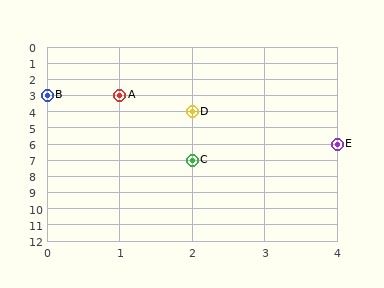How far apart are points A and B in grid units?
Points A and B are 1 column apart.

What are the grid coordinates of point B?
Point B is at grid coordinates (0, 3).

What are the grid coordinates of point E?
Point E is at grid coordinates (4, 6).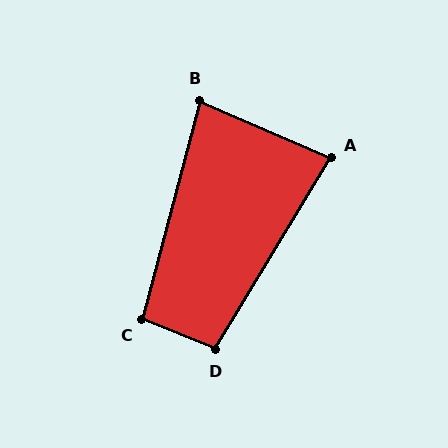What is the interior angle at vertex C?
Approximately 97 degrees (obtuse).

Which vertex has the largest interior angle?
D, at approximately 99 degrees.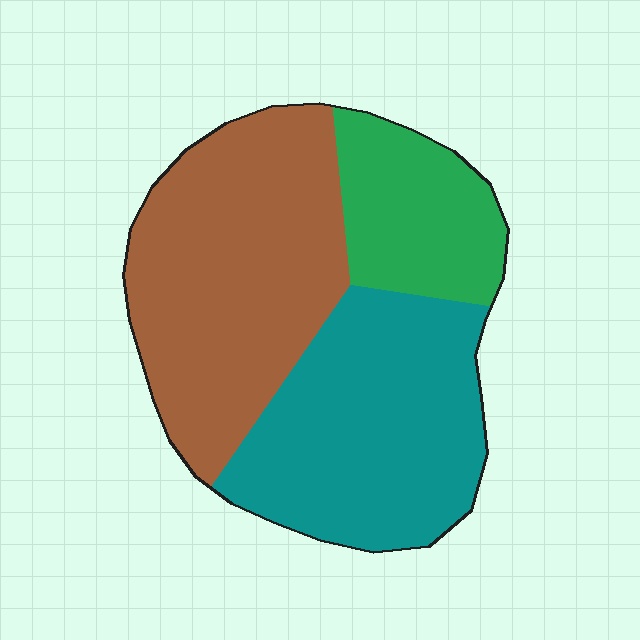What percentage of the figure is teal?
Teal covers 38% of the figure.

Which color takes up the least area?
Green, at roughly 20%.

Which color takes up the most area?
Brown, at roughly 45%.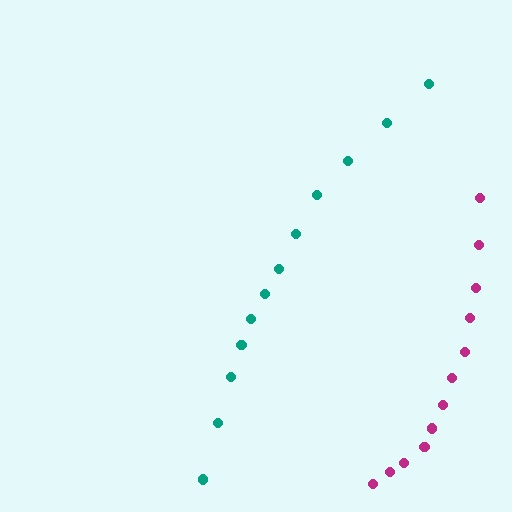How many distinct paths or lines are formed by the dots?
There are 2 distinct paths.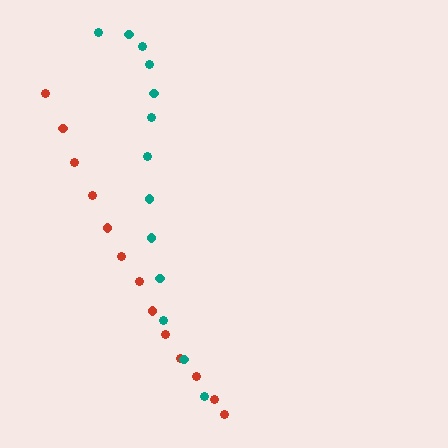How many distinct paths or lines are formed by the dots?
There are 2 distinct paths.